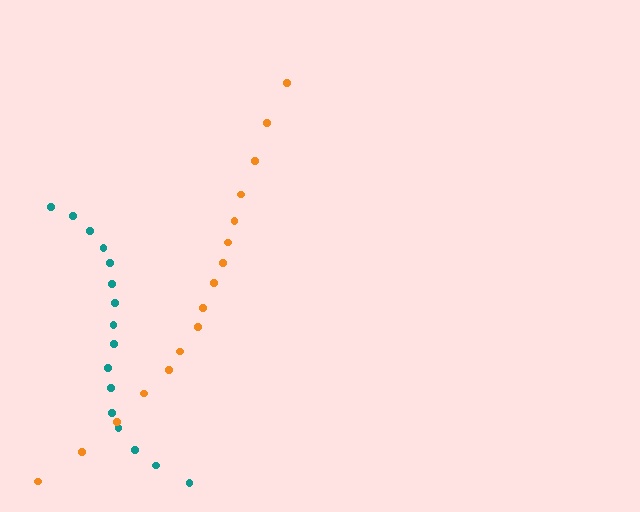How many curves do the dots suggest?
There are 2 distinct paths.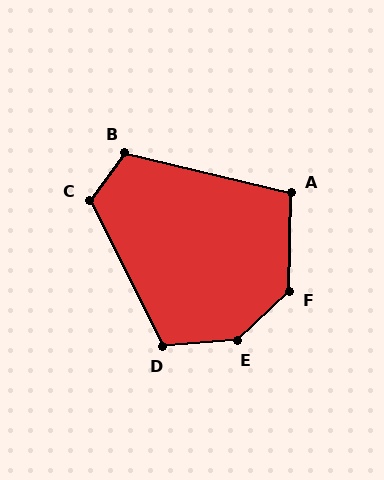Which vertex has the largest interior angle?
E, at approximately 141 degrees.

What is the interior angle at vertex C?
Approximately 117 degrees (obtuse).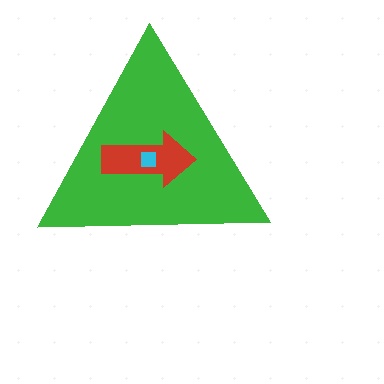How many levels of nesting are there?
3.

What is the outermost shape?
The green triangle.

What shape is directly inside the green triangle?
The red arrow.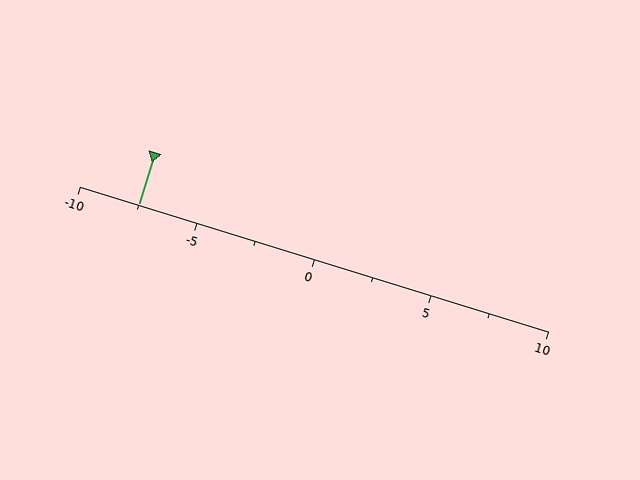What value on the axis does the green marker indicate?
The marker indicates approximately -7.5.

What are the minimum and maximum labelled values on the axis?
The axis runs from -10 to 10.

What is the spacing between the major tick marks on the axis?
The major ticks are spaced 5 apart.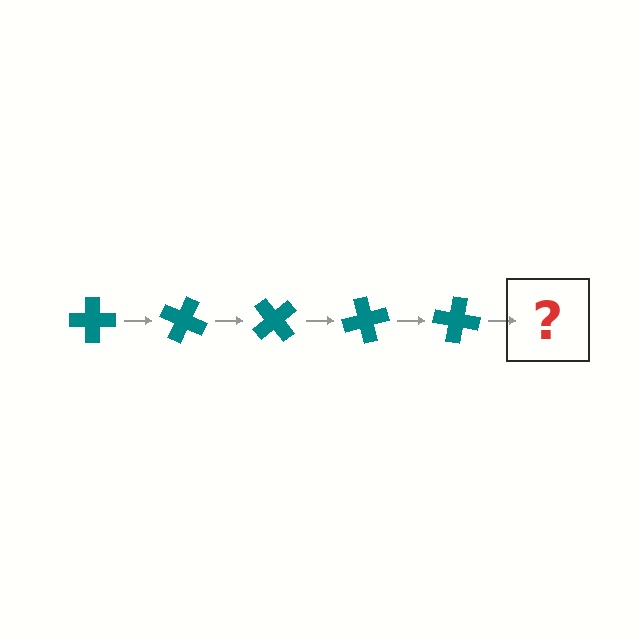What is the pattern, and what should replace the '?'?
The pattern is that the cross rotates 25 degrees each step. The '?' should be a teal cross rotated 125 degrees.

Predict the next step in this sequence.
The next step is a teal cross rotated 125 degrees.